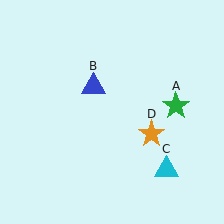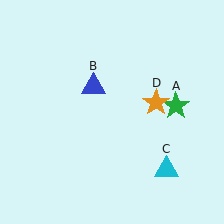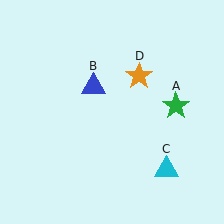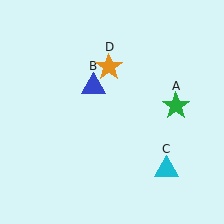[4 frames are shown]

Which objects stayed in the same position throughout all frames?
Green star (object A) and blue triangle (object B) and cyan triangle (object C) remained stationary.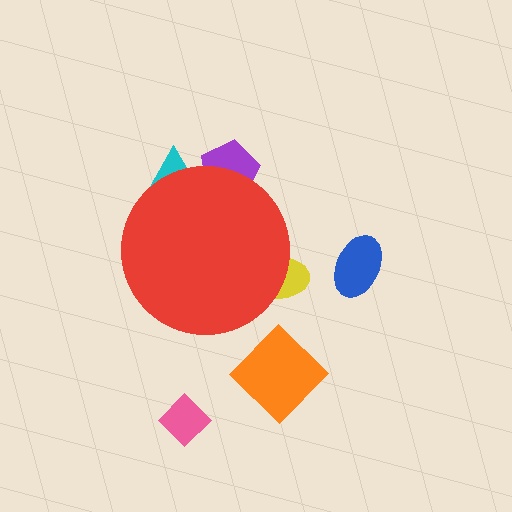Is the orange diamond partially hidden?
No, the orange diamond is fully visible.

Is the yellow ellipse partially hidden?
Yes, the yellow ellipse is partially hidden behind the red circle.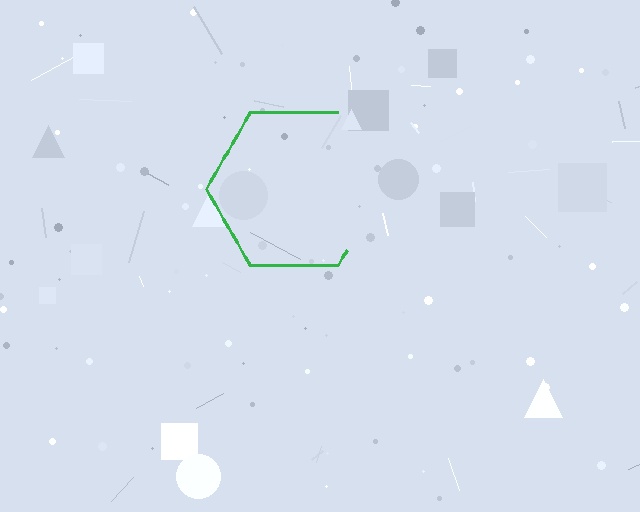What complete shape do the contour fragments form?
The contour fragments form a hexagon.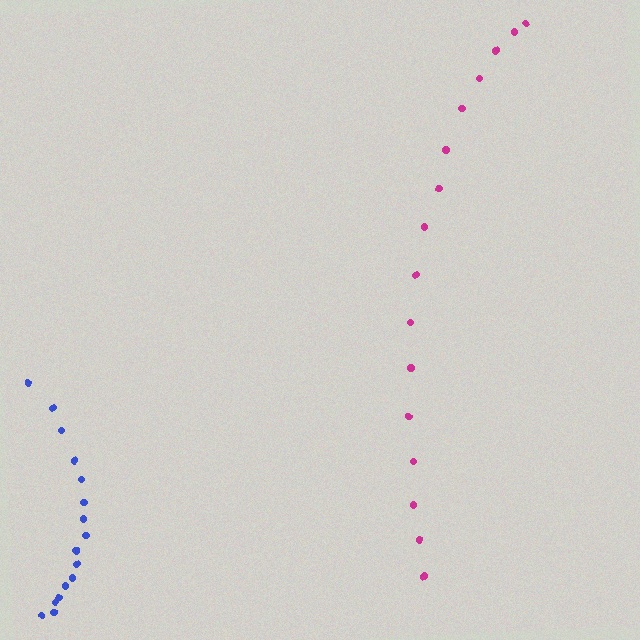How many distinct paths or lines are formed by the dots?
There are 2 distinct paths.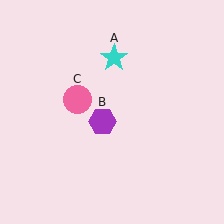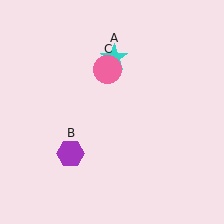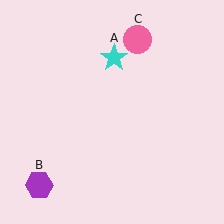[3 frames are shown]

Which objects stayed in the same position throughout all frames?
Cyan star (object A) remained stationary.